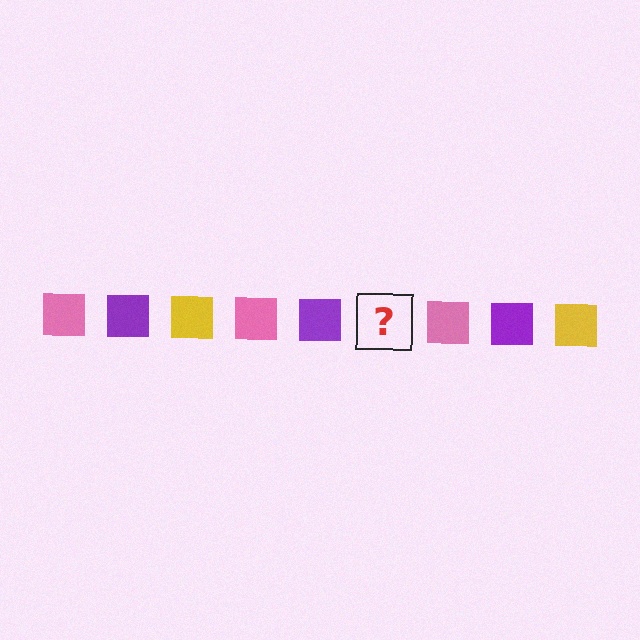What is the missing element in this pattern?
The missing element is a yellow square.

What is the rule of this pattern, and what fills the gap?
The rule is that the pattern cycles through pink, purple, yellow squares. The gap should be filled with a yellow square.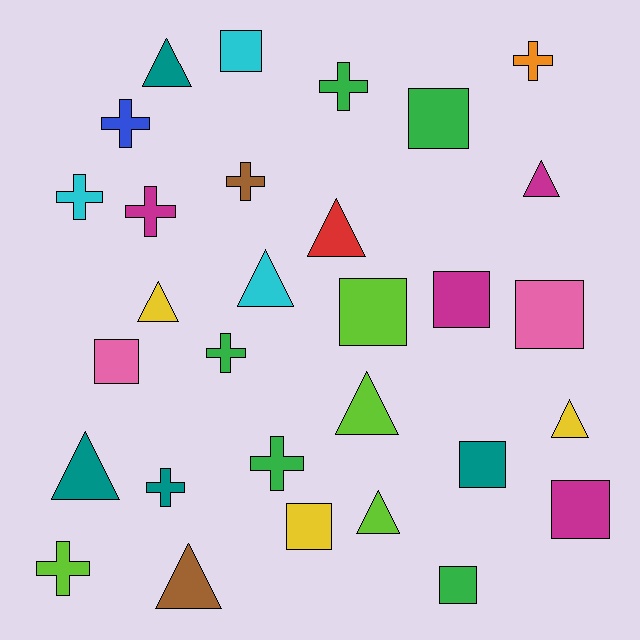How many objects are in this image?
There are 30 objects.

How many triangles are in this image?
There are 10 triangles.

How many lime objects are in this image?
There are 4 lime objects.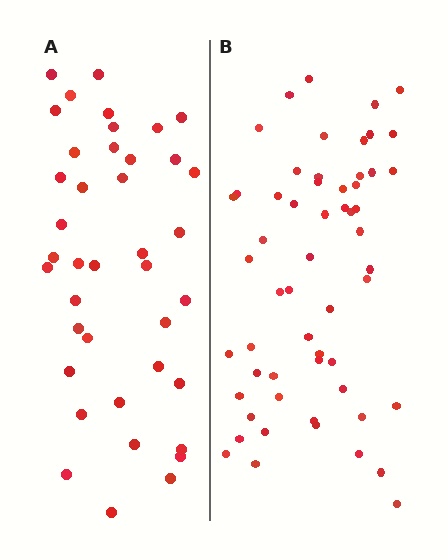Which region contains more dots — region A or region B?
Region B (the right region) has more dots.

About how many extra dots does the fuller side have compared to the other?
Region B has approximately 15 more dots than region A.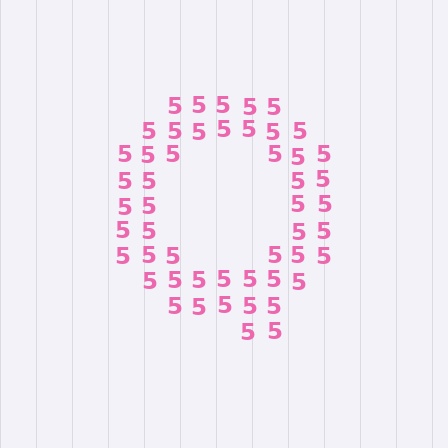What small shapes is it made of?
It is made of small digit 5's.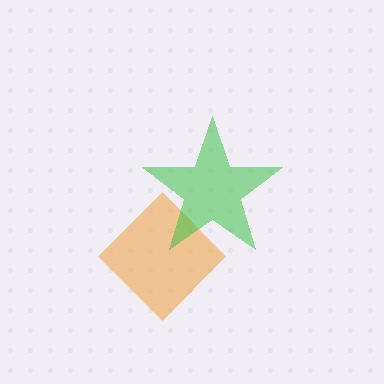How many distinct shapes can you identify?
There are 2 distinct shapes: an orange diamond, a green star.